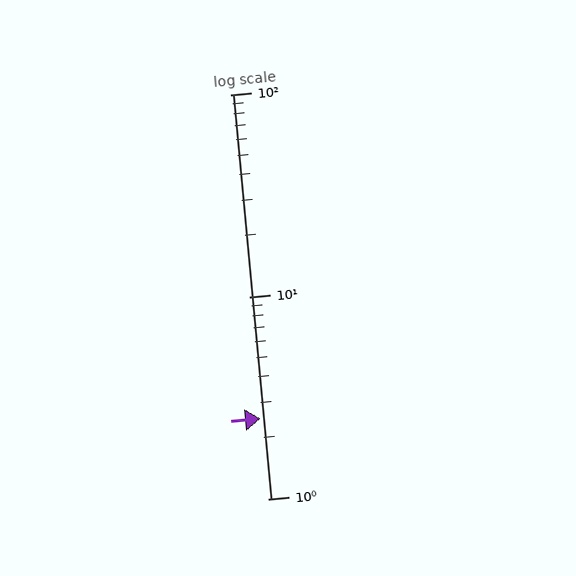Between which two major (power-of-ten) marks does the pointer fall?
The pointer is between 1 and 10.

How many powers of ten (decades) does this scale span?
The scale spans 2 decades, from 1 to 100.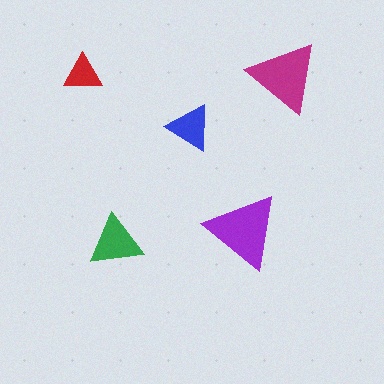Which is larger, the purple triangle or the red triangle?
The purple one.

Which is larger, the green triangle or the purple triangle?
The purple one.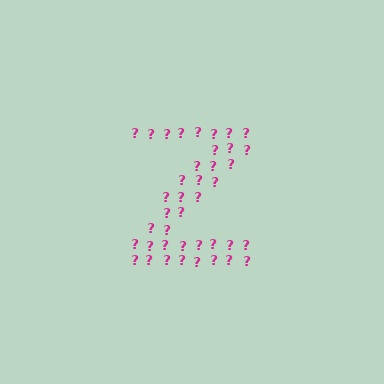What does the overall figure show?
The overall figure shows the letter Z.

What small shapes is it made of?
It is made of small question marks.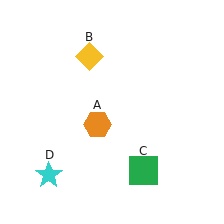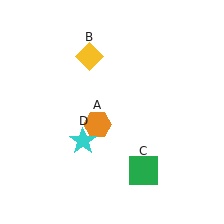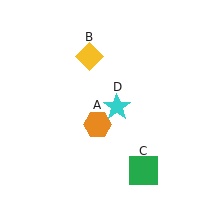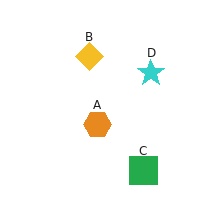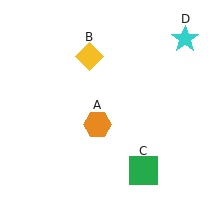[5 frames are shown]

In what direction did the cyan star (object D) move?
The cyan star (object D) moved up and to the right.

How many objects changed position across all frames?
1 object changed position: cyan star (object D).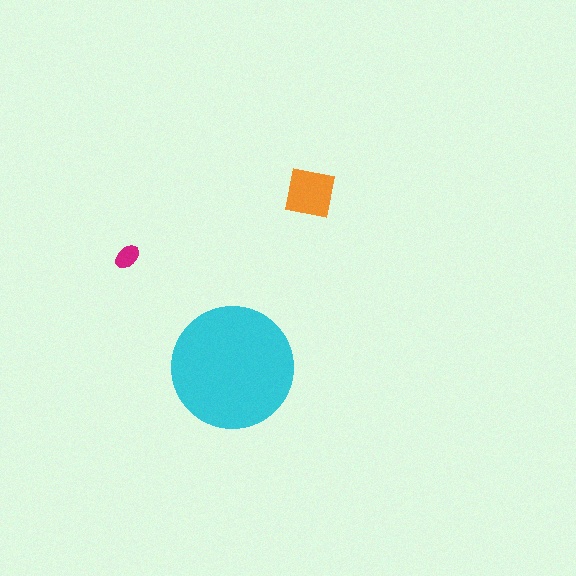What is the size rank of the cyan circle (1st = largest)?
1st.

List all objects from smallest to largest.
The magenta ellipse, the orange square, the cyan circle.